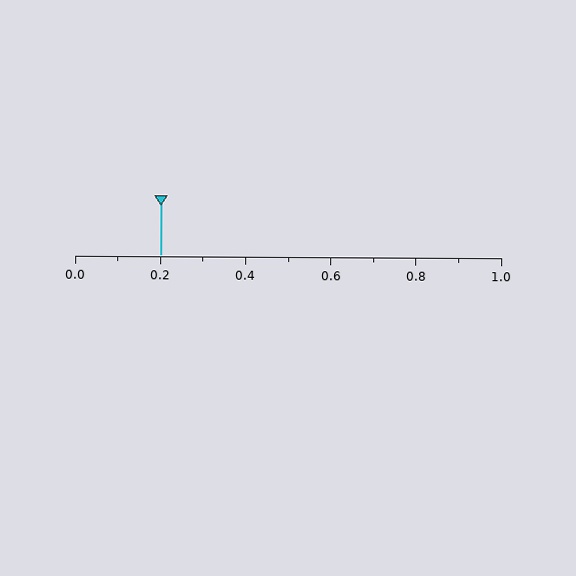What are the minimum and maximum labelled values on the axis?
The axis runs from 0.0 to 1.0.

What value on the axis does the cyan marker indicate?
The marker indicates approximately 0.2.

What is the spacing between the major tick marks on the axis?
The major ticks are spaced 0.2 apart.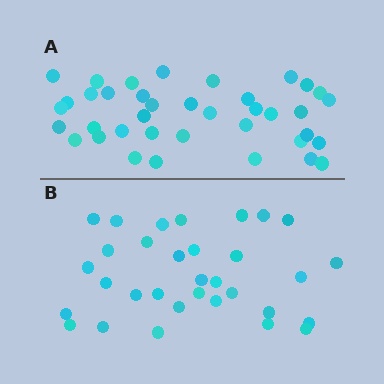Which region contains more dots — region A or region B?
Region A (the top region) has more dots.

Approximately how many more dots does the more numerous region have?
Region A has about 6 more dots than region B.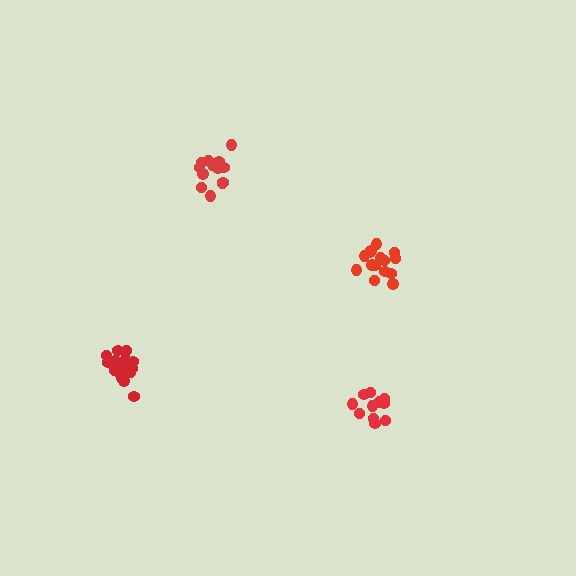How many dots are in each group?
Group 1: 15 dots, Group 2: 18 dots, Group 3: 12 dots, Group 4: 13 dots (58 total).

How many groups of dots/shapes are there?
There are 4 groups.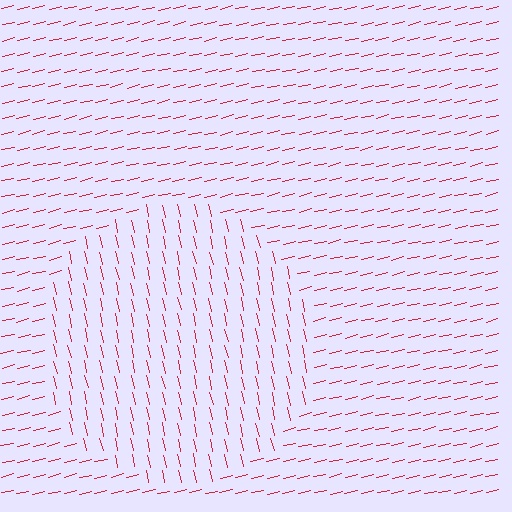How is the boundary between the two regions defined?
The boundary is defined purely by a change in line orientation (approximately 89 degrees difference). All lines are the same color and thickness.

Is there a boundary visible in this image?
Yes, there is a texture boundary formed by a change in line orientation.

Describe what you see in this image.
The image is filled with small red line segments. A circle region in the image has lines oriented differently from the surrounding lines, creating a visible texture boundary.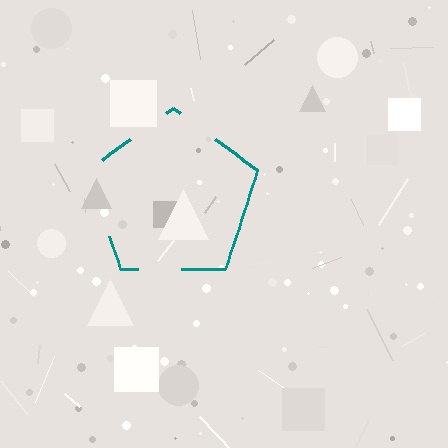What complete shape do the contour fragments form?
The contour fragments form a pentagon.